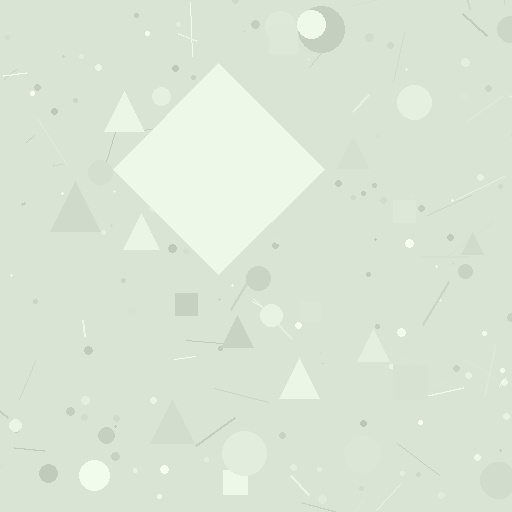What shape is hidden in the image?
A diamond is hidden in the image.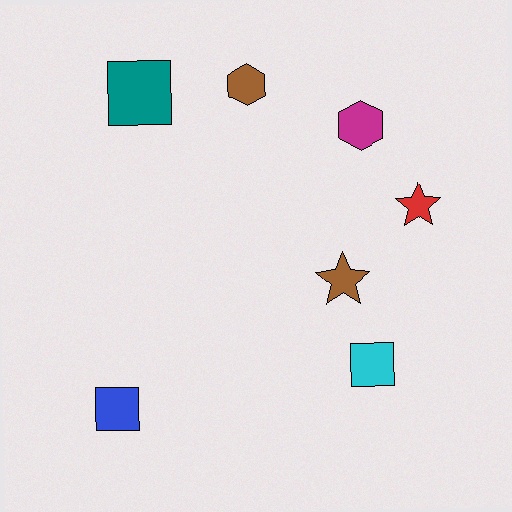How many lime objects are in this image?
There are no lime objects.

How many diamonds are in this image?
There are no diamonds.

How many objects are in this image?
There are 7 objects.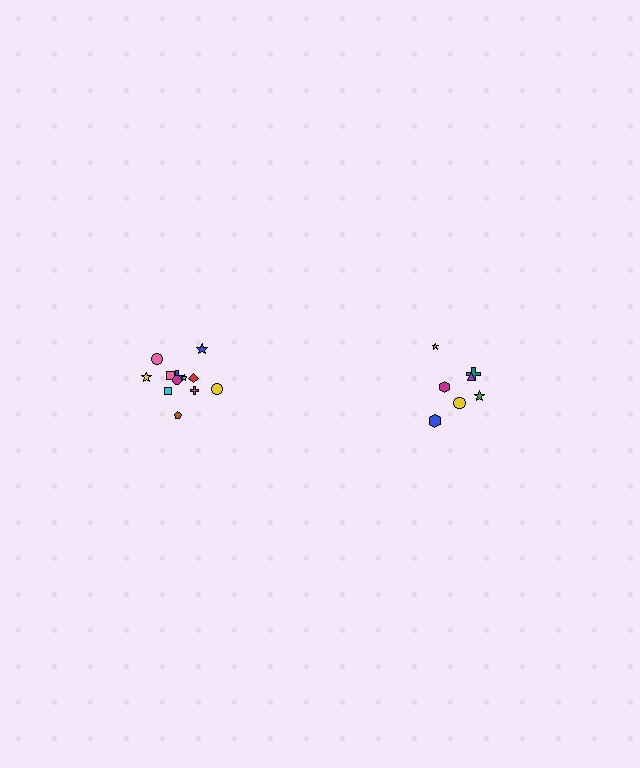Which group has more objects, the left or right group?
The left group.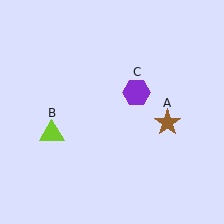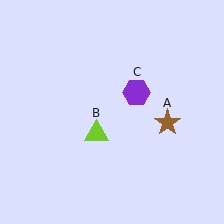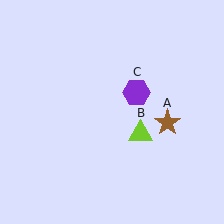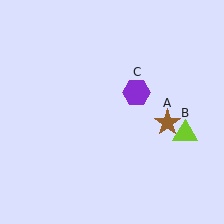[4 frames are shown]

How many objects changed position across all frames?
1 object changed position: lime triangle (object B).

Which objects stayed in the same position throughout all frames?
Brown star (object A) and purple hexagon (object C) remained stationary.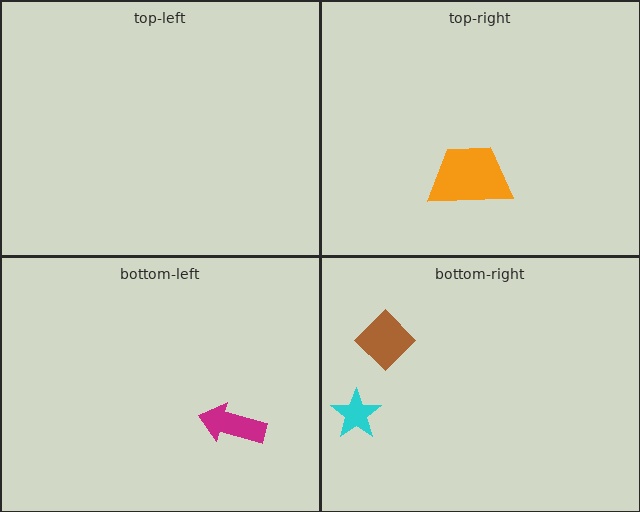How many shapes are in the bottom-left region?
1.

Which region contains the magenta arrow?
The bottom-left region.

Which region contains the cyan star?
The bottom-right region.